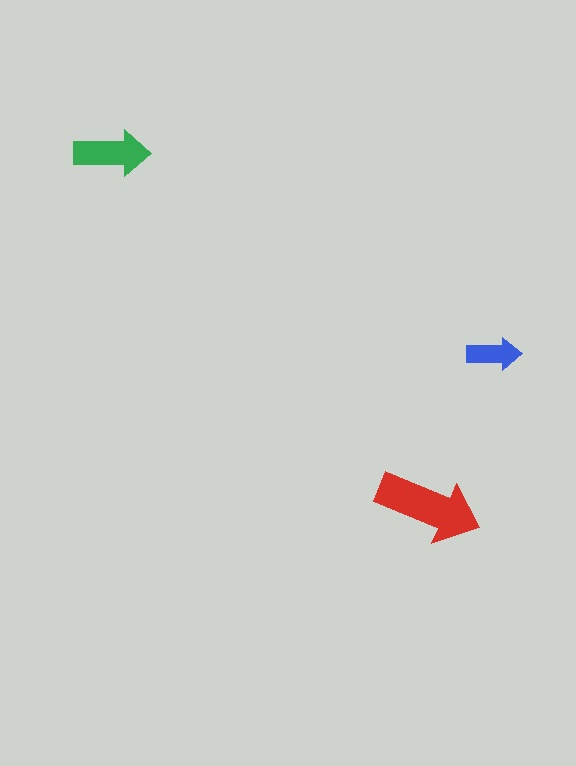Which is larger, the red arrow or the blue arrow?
The red one.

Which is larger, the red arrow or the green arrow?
The red one.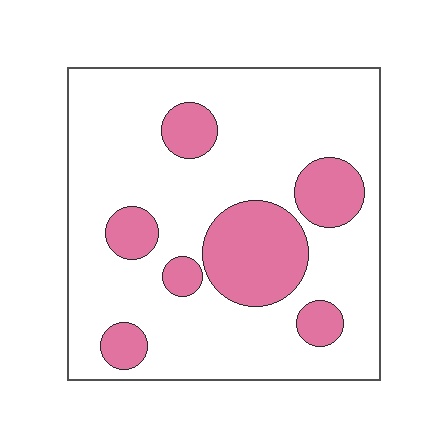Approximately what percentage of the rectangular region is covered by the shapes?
Approximately 25%.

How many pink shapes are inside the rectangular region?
7.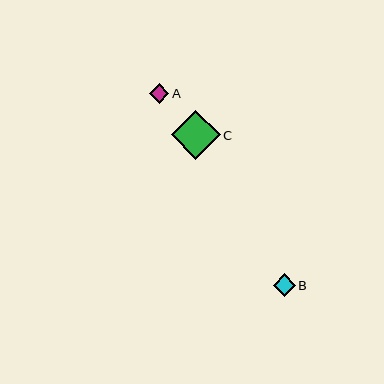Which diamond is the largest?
Diamond C is the largest with a size of approximately 49 pixels.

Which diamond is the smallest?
Diamond A is the smallest with a size of approximately 19 pixels.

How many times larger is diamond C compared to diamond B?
Diamond C is approximately 2.2 times the size of diamond B.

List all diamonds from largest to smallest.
From largest to smallest: C, B, A.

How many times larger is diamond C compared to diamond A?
Diamond C is approximately 2.5 times the size of diamond A.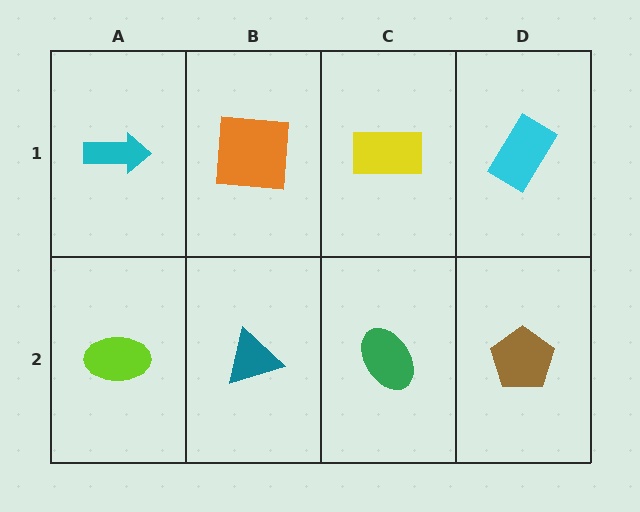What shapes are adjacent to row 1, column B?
A teal triangle (row 2, column B), a cyan arrow (row 1, column A), a yellow rectangle (row 1, column C).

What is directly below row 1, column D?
A brown pentagon.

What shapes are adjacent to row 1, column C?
A green ellipse (row 2, column C), an orange square (row 1, column B), a cyan rectangle (row 1, column D).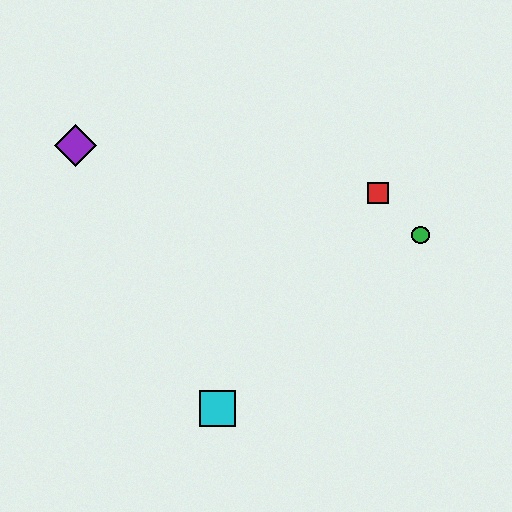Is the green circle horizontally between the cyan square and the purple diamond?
No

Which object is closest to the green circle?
The red square is closest to the green circle.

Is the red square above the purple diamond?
No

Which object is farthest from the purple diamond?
The green circle is farthest from the purple diamond.